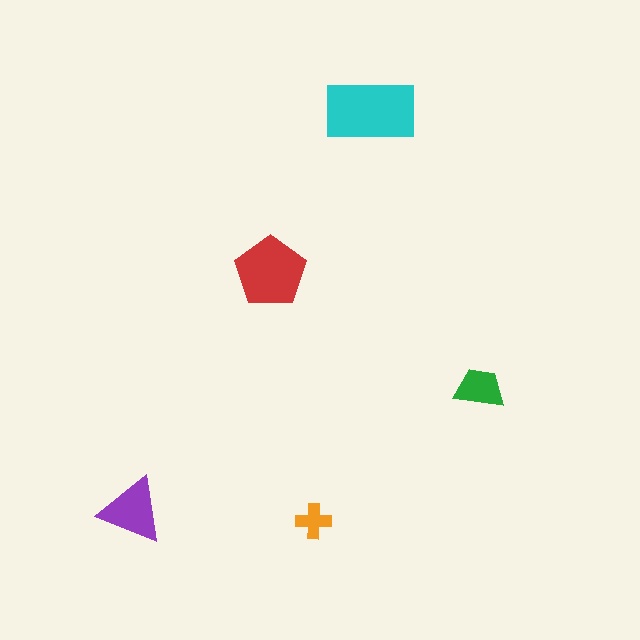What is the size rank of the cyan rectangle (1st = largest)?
1st.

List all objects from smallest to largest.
The orange cross, the green trapezoid, the purple triangle, the red pentagon, the cyan rectangle.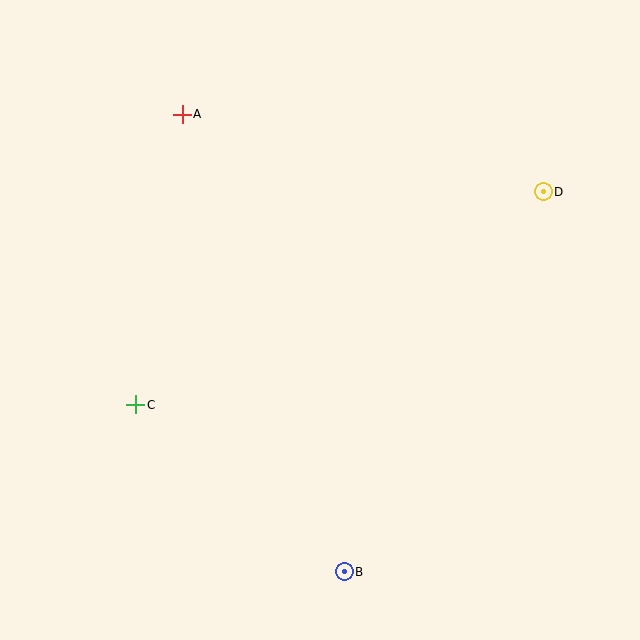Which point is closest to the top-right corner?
Point D is closest to the top-right corner.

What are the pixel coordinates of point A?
Point A is at (182, 114).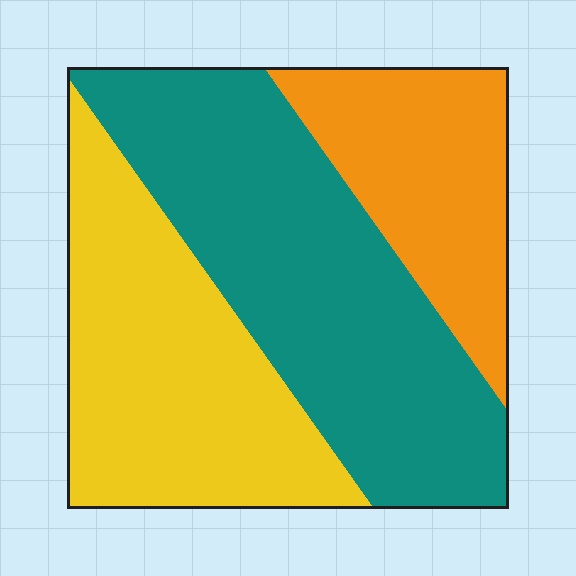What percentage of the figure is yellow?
Yellow covers around 35% of the figure.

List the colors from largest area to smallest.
From largest to smallest: teal, yellow, orange.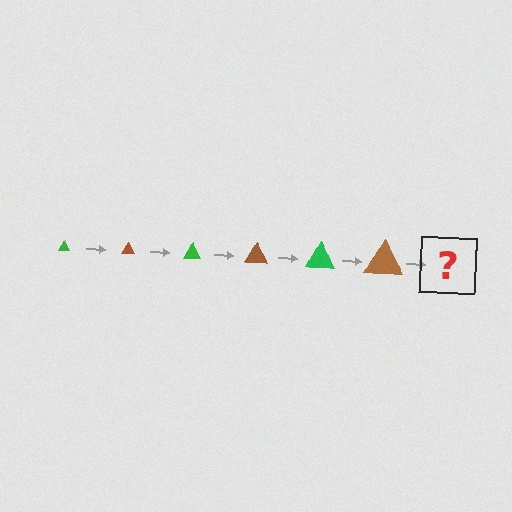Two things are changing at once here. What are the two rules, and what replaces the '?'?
The two rules are that the triangle grows larger each step and the color cycles through green and brown. The '?' should be a green triangle, larger than the previous one.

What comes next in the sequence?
The next element should be a green triangle, larger than the previous one.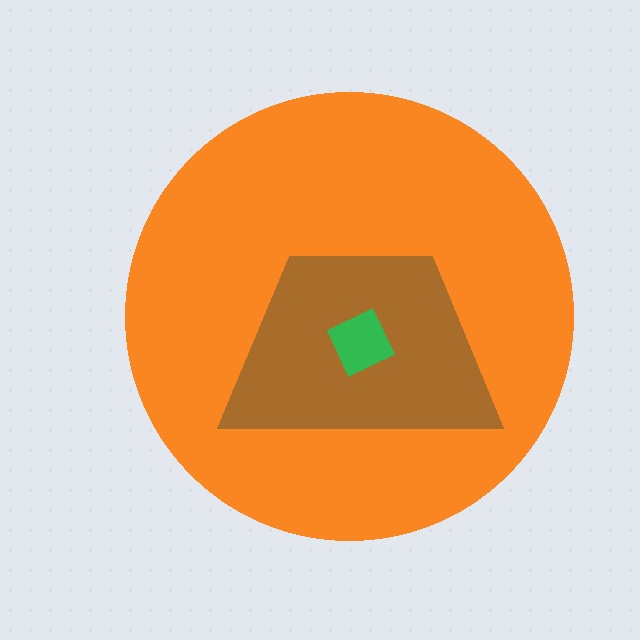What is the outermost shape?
The orange circle.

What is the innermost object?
The green diamond.